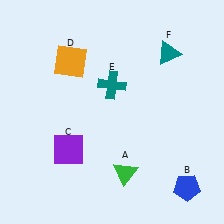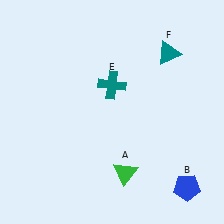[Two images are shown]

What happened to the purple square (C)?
The purple square (C) was removed in Image 2. It was in the bottom-left area of Image 1.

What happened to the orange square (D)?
The orange square (D) was removed in Image 2. It was in the top-left area of Image 1.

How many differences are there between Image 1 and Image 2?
There are 2 differences between the two images.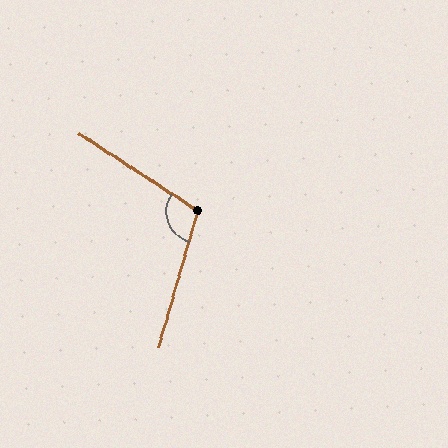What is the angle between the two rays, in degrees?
Approximately 107 degrees.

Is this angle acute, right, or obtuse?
It is obtuse.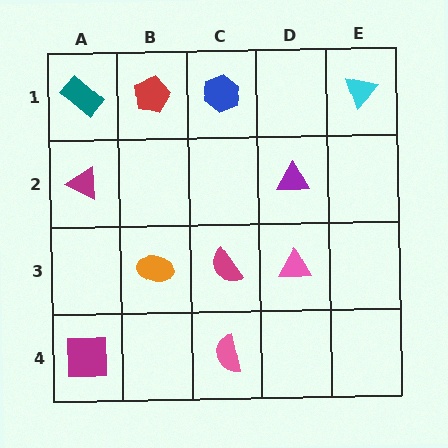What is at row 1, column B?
A red pentagon.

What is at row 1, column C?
A blue hexagon.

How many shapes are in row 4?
2 shapes.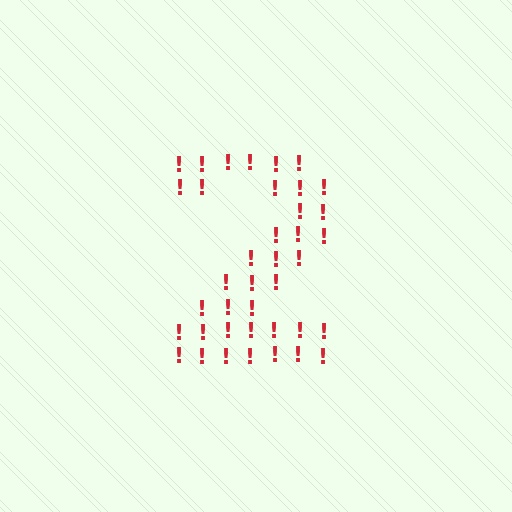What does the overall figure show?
The overall figure shows the digit 2.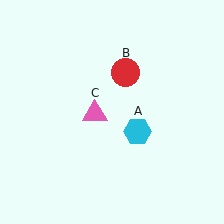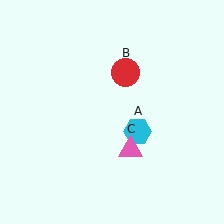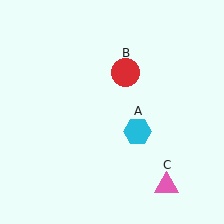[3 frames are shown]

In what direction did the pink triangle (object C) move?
The pink triangle (object C) moved down and to the right.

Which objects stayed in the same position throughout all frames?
Cyan hexagon (object A) and red circle (object B) remained stationary.